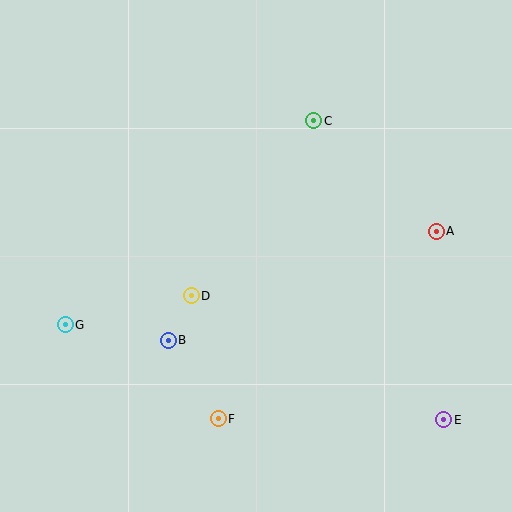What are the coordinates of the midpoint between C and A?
The midpoint between C and A is at (375, 176).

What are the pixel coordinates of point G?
Point G is at (65, 325).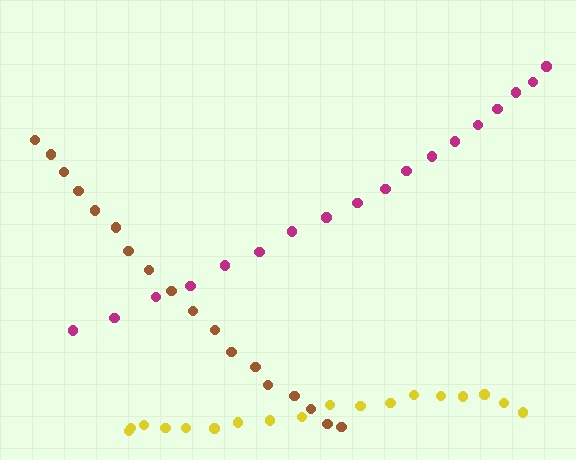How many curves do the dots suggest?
There are 3 distinct paths.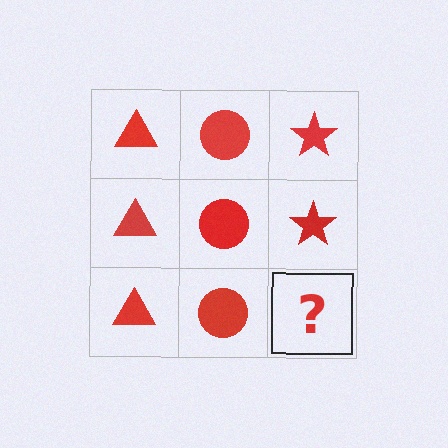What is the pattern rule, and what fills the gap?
The rule is that each column has a consistent shape. The gap should be filled with a red star.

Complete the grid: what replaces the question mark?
The question mark should be replaced with a red star.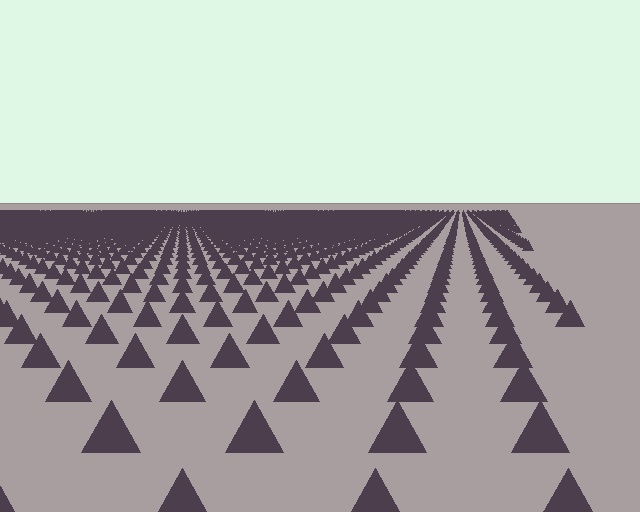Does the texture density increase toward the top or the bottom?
Density increases toward the top.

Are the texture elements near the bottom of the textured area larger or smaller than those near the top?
Larger. Near the bottom, elements are closer to the viewer and appear at a bigger on-screen size.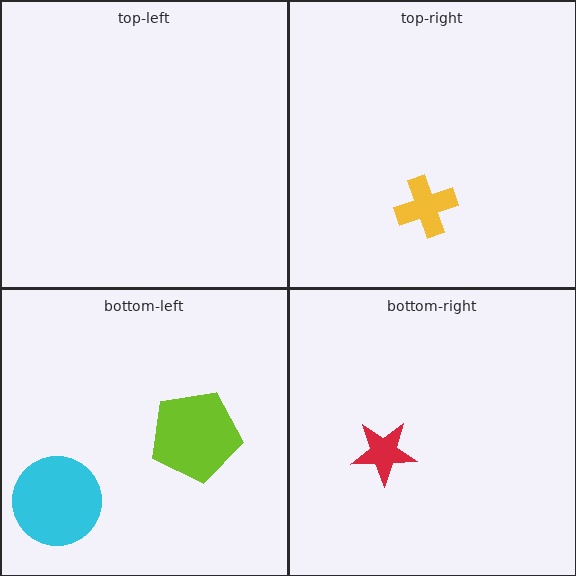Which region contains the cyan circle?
The bottom-left region.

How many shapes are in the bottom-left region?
2.